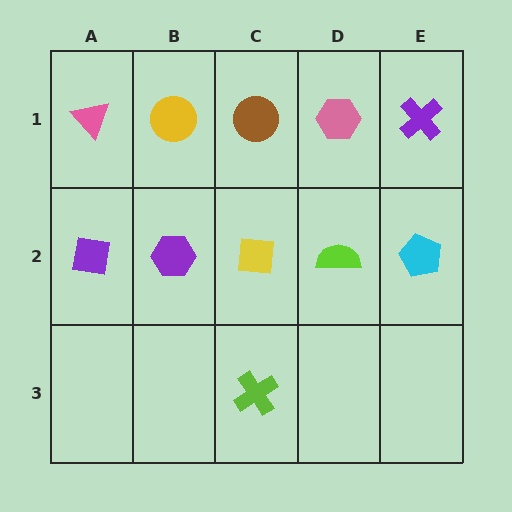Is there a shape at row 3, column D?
No, that cell is empty.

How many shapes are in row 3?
1 shape.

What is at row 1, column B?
A yellow circle.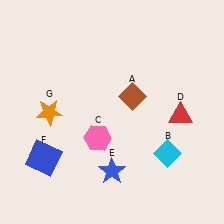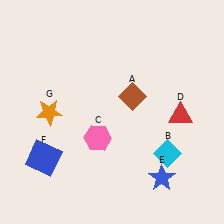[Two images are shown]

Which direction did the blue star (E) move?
The blue star (E) moved right.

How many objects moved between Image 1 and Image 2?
1 object moved between the two images.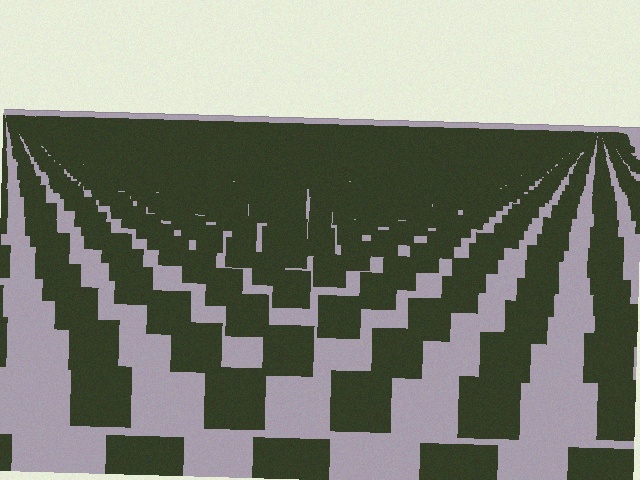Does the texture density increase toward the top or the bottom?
Density increases toward the top.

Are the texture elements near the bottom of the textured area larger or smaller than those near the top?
Larger. Near the bottom, elements are closer to the viewer and appear at a bigger on-screen size.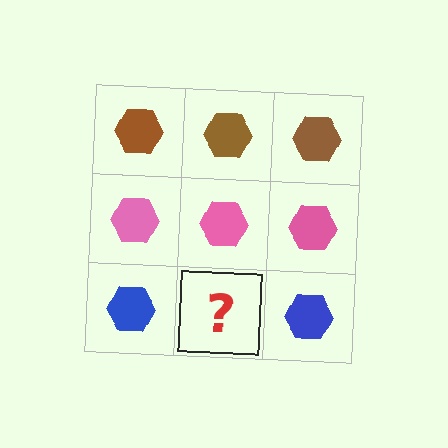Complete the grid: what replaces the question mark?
The question mark should be replaced with a blue hexagon.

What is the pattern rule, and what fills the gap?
The rule is that each row has a consistent color. The gap should be filled with a blue hexagon.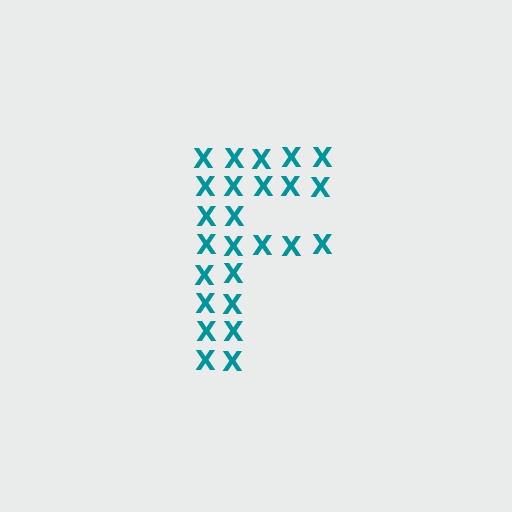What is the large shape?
The large shape is the letter F.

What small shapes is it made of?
It is made of small letter X's.